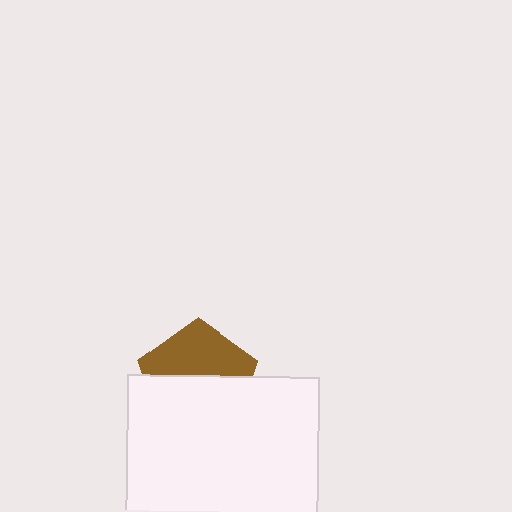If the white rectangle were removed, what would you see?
You would see the complete brown pentagon.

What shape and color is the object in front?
The object in front is a white rectangle.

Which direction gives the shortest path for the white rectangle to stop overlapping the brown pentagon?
Moving down gives the shortest separation.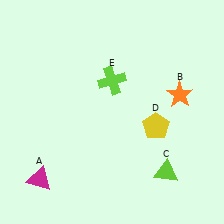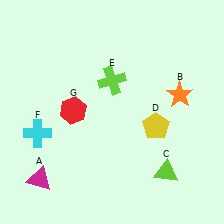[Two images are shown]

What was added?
A cyan cross (F), a red hexagon (G) were added in Image 2.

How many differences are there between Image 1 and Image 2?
There are 2 differences between the two images.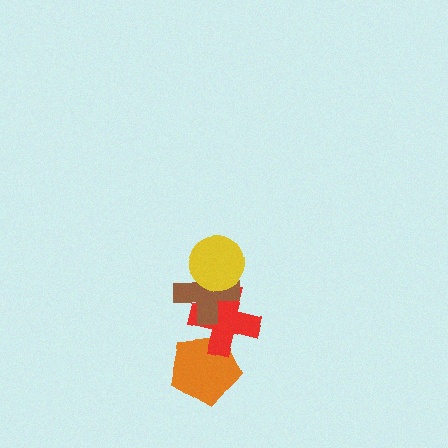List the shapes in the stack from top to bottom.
From top to bottom: the yellow circle, the brown cross, the red cross, the orange pentagon.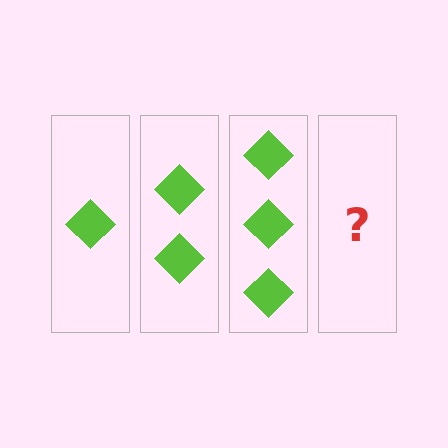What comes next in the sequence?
The next element should be 4 diamonds.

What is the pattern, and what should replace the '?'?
The pattern is that each step adds one more diamond. The '?' should be 4 diamonds.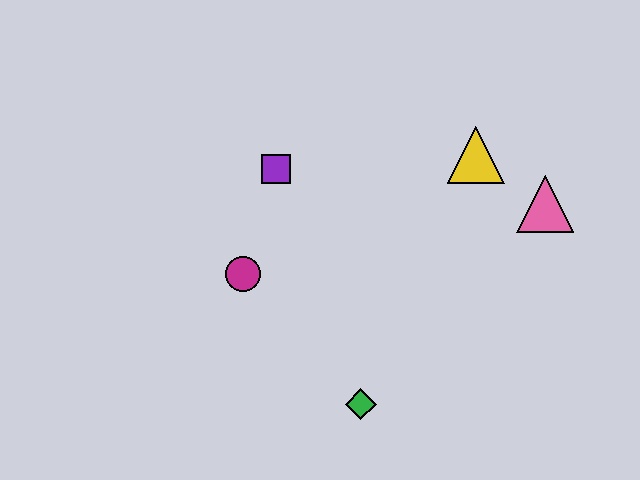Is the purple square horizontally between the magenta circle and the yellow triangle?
Yes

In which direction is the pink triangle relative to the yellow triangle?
The pink triangle is to the right of the yellow triangle.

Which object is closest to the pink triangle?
The yellow triangle is closest to the pink triangle.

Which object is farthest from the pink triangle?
The magenta circle is farthest from the pink triangle.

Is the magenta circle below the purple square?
Yes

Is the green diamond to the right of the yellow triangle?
No